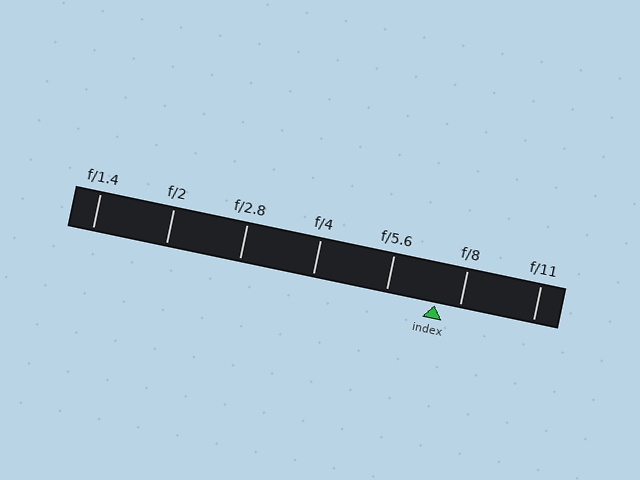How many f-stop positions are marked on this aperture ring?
There are 7 f-stop positions marked.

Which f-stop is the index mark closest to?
The index mark is closest to f/8.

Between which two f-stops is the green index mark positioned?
The index mark is between f/5.6 and f/8.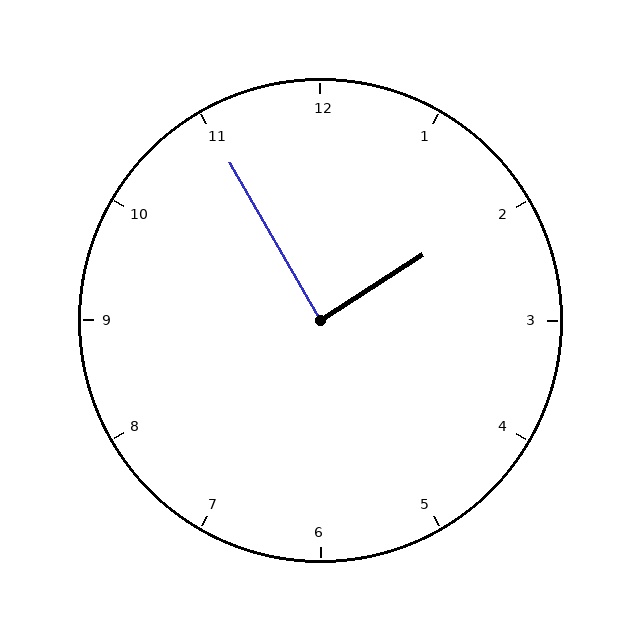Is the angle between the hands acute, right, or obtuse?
It is right.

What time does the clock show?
1:55.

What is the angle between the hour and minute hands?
Approximately 88 degrees.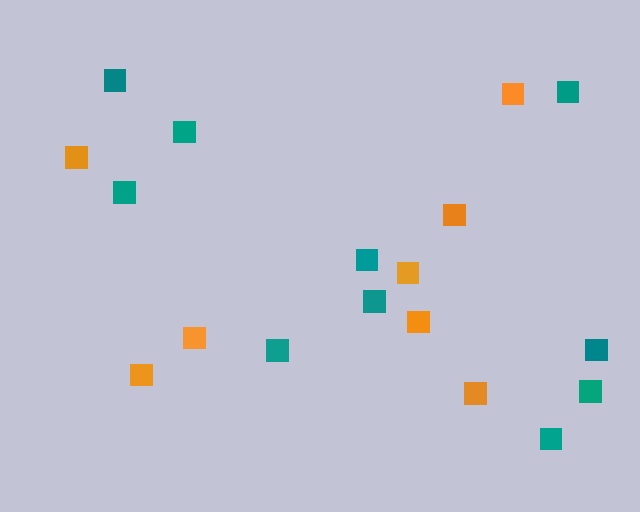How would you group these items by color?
There are 2 groups: one group of teal squares (10) and one group of orange squares (8).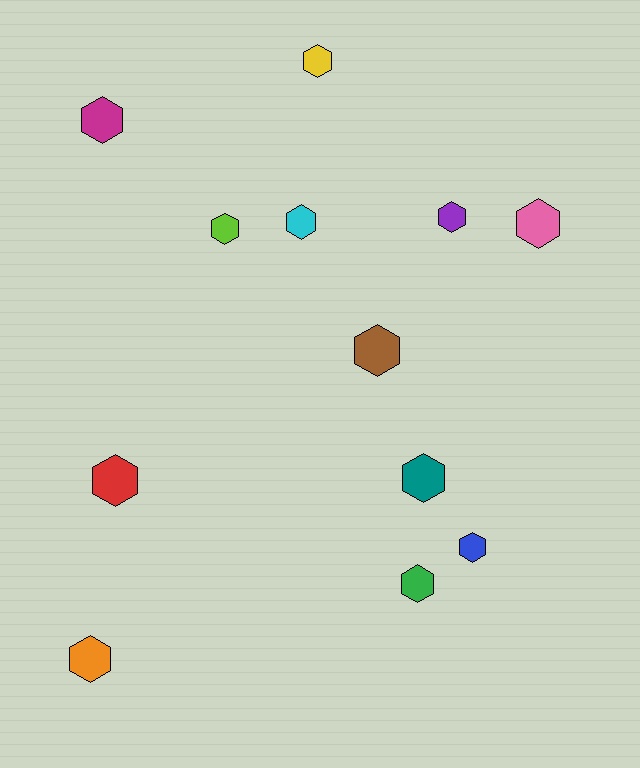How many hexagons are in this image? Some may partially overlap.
There are 12 hexagons.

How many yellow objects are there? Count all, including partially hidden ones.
There is 1 yellow object.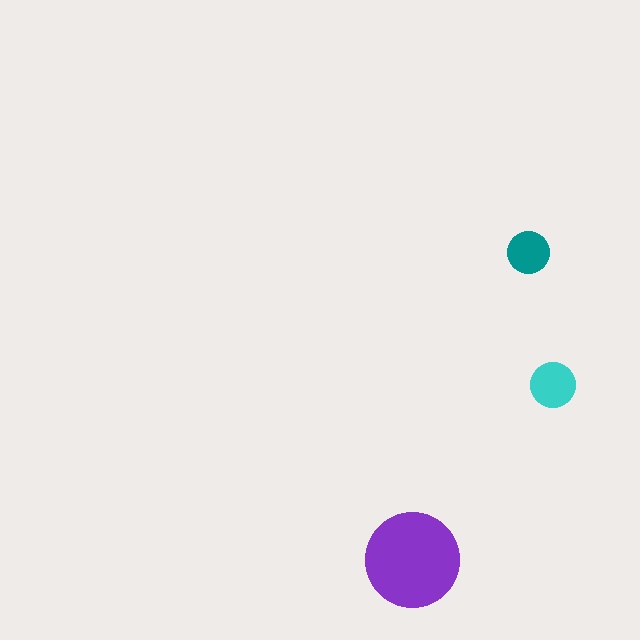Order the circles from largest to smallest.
the purple one, the cyan one, the teal one.